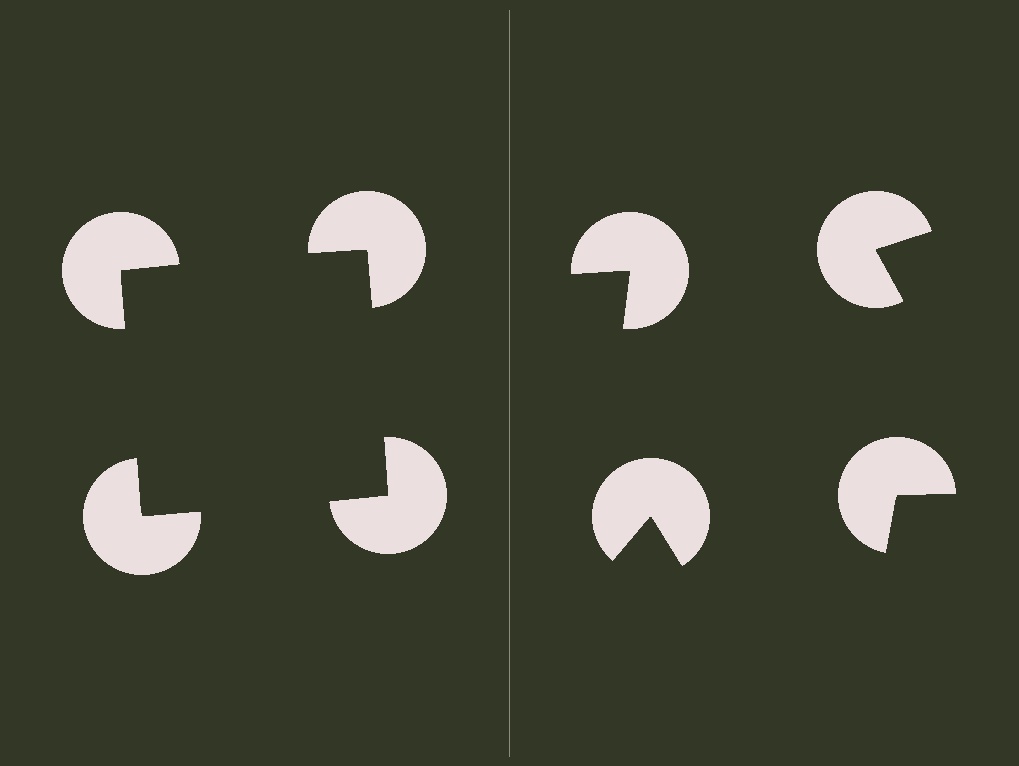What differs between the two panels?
The pac-man discs are positioned identically on both sides; only the wedge orientations differ. On the left they align to a square; on the right they are misaligned.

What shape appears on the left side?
An illusory square.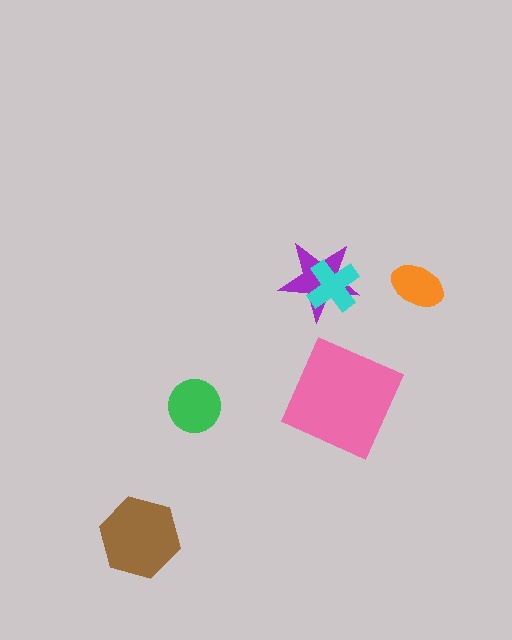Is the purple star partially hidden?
Yes, it is partially covered by another shape.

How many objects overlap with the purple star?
1 object overlaps with the purple star.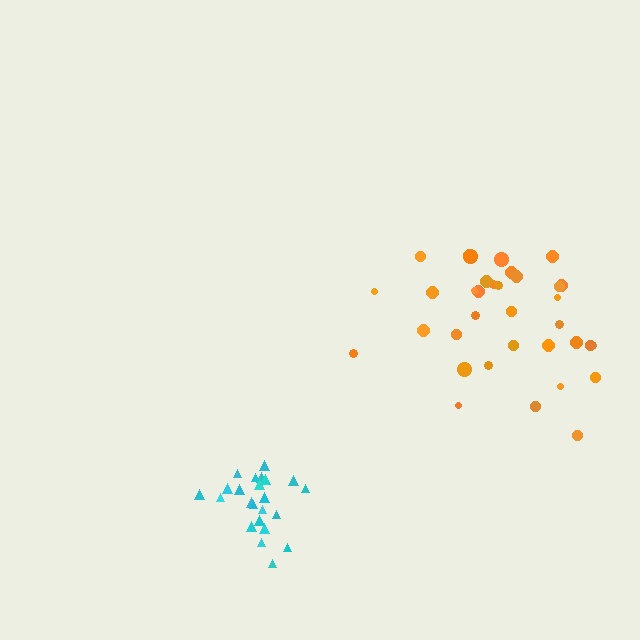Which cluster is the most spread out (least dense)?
Orange.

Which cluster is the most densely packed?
Cyan.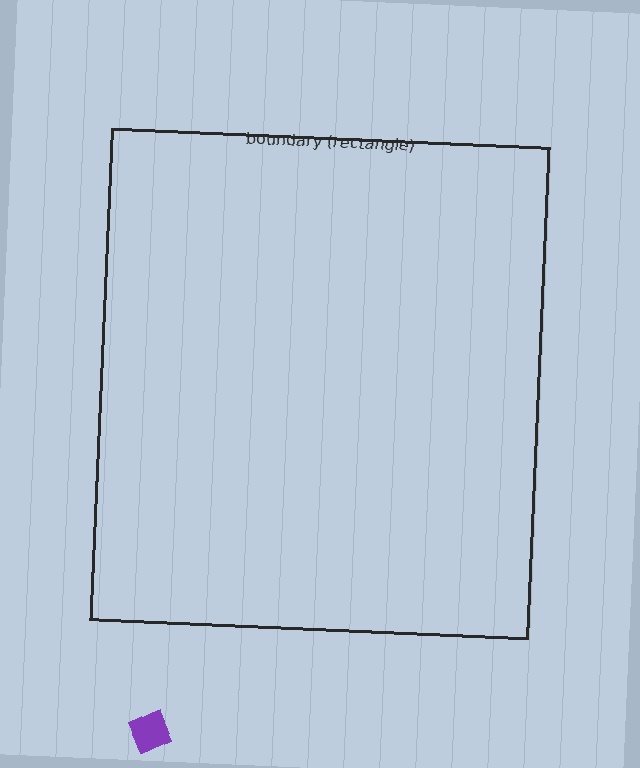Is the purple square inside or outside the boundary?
Outside.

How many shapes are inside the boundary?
0 inside, 1 outside.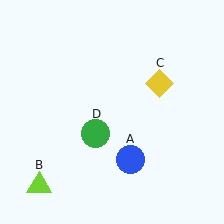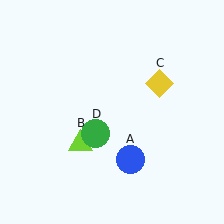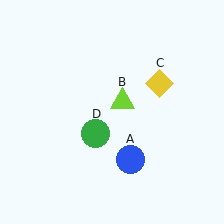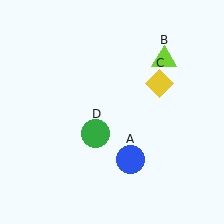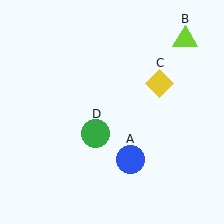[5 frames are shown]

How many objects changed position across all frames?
1 object changed position: lime triangle (object B).